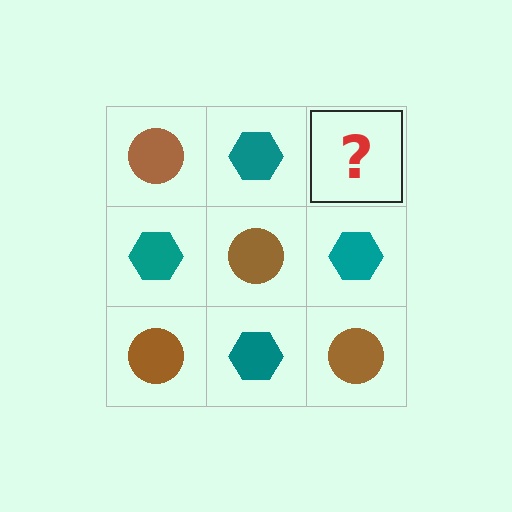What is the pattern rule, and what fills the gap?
The rule is that it alternates brown circle and teal hexagon in a checkerboard pattern. The gap should be filled with a brown circle.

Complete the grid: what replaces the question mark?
The question mark should be replaced with a brown circle.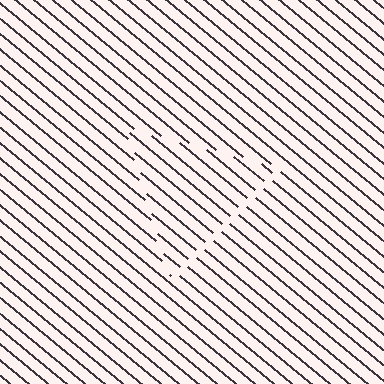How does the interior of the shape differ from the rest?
The interior of the shape contains the same grating, shifted by half a period — the contour is defined by the phase discontinuity where line-ends from the inner and outer gratings abut.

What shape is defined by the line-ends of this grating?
An illusory triangle. The interior of the shape contains the same grating, shifted by half a period — the contour is defined by the phase discontinuity where line-ends from the inner and outer gratings abut.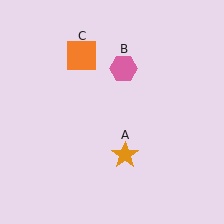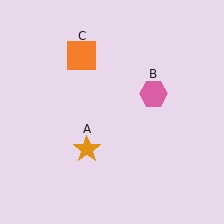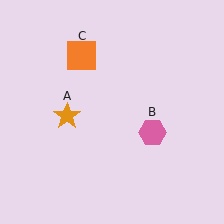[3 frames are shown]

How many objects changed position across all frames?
2 objects changed position: orange star (object A), pink hexagon (object B).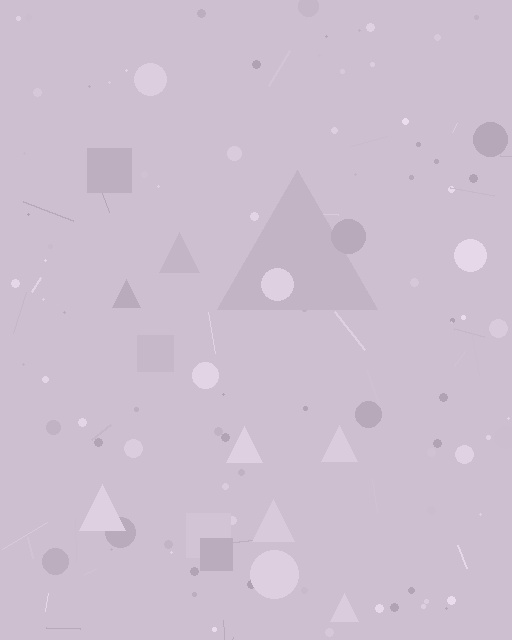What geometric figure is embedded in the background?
A triangle is embedded in the background.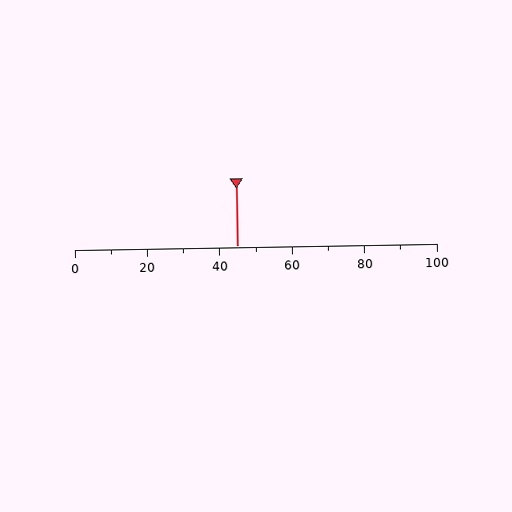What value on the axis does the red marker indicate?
The marker indicates approximately 45.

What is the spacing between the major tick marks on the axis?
The major ticks are spaced 20 apart.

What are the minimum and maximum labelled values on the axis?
The axis runs from 0 to 100.